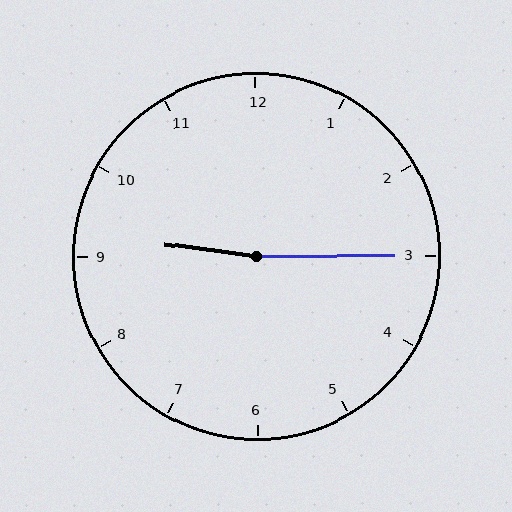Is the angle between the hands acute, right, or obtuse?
It is obtuse.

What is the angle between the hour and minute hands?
Approximately 172 degrees.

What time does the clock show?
9:15.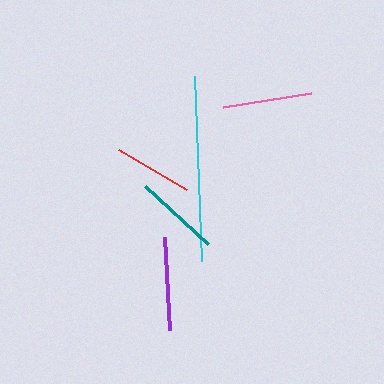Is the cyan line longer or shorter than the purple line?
The cyan line is longer than the purple line.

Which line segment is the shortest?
The red line is the shortest at approximately 79 pixels.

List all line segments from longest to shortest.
From longest to shortest: cyan, purple, pink, teal, red.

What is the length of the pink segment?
The pink segment is approximately 90 pixels long.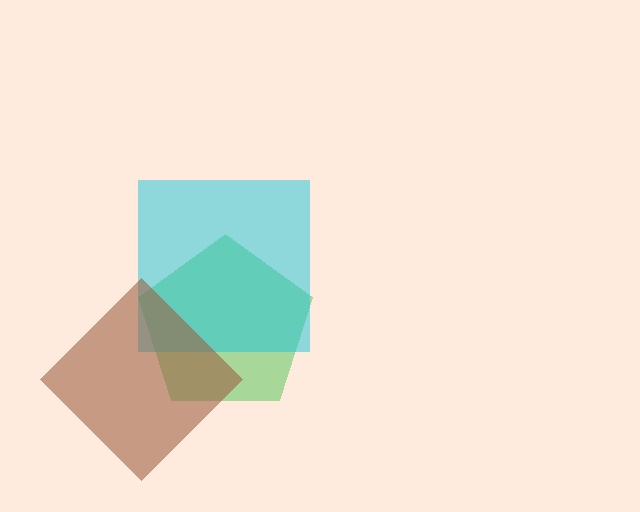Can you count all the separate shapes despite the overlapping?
Yes, there are 3 separate shapes.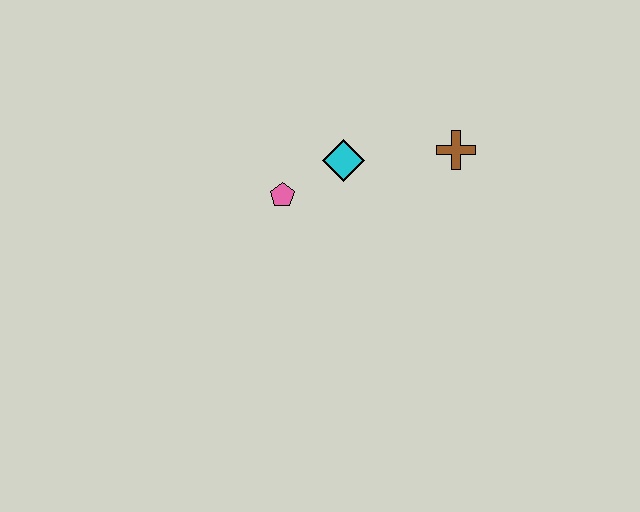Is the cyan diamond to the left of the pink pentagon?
No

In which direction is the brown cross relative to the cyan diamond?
The brown cross is to the right of the cyan diamond.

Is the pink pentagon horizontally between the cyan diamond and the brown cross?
No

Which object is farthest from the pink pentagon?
The brown cross is farthest from the pink pentagon.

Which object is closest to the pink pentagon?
The cyan diamond is closest to the pink pentagon.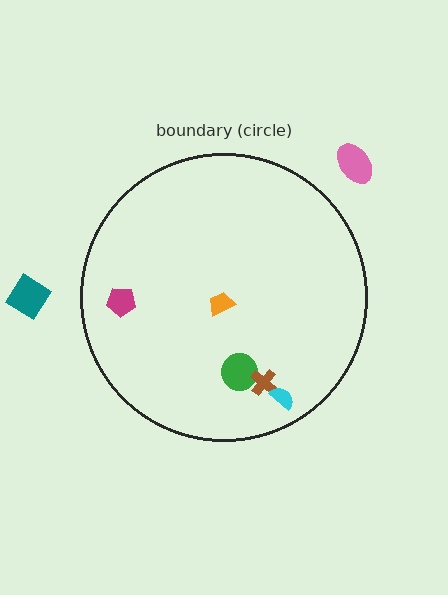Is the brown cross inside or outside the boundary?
Inside.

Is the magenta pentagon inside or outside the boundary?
Inside.